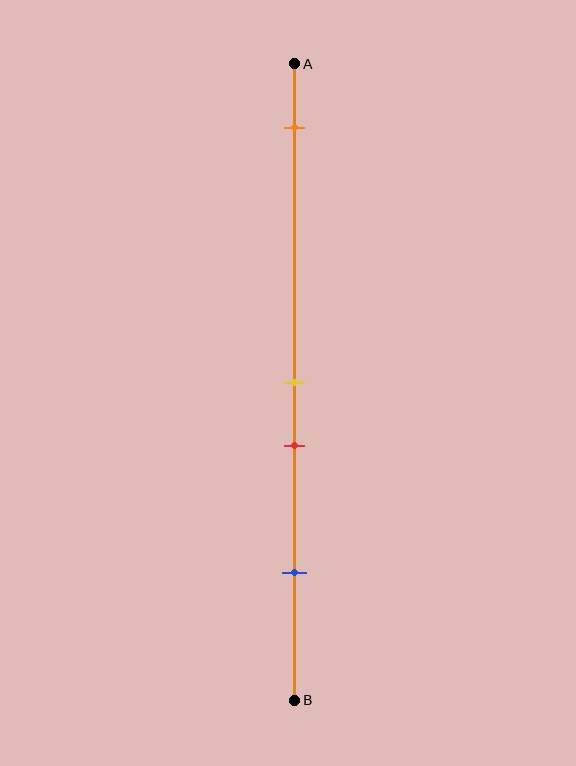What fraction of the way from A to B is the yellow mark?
The yellow mark is approximately 50% (0.5) of the way from A to B.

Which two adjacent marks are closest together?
The yellow and red marks are the closest adjacent pair.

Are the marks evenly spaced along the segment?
No, the marks are not evenly spaced.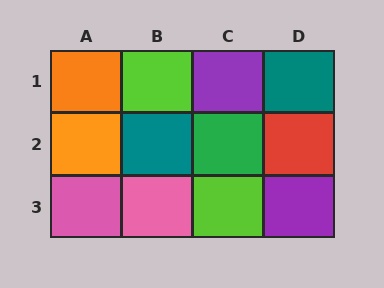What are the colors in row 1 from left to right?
Orange, lime, purple, teal.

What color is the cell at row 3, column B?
Pink.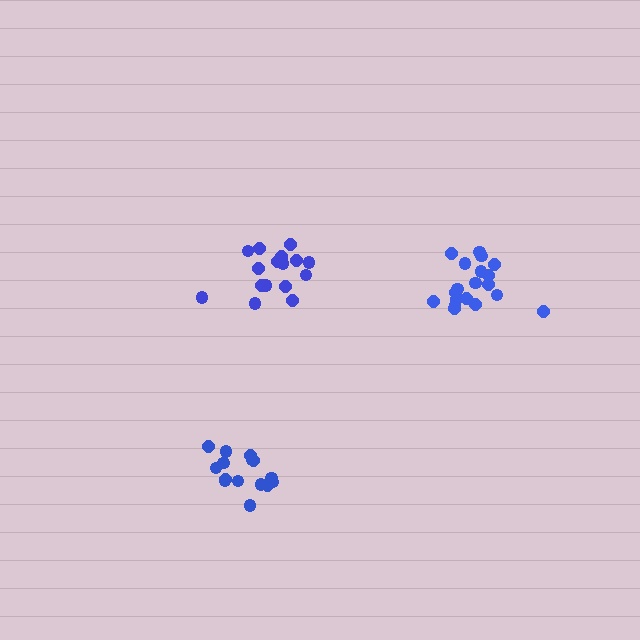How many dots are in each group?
Group 1: 17 dots, Group 2: 19 dots, Group 3: 16 dots (52 total).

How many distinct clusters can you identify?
There are 3 distinct clusters.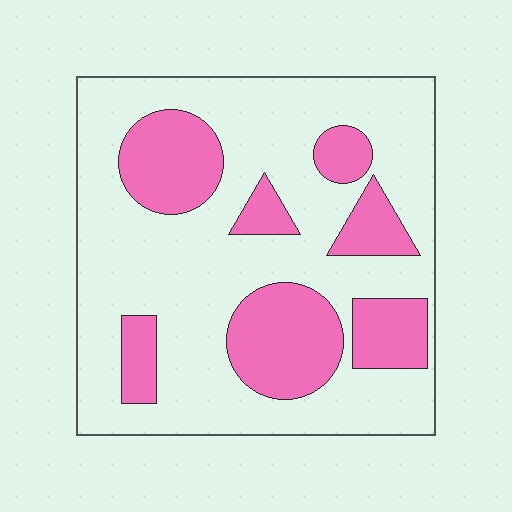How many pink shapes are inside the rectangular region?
7.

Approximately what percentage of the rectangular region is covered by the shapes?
Approximately 30%.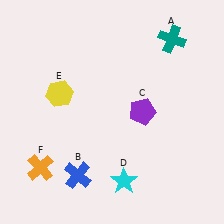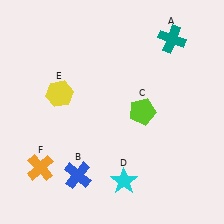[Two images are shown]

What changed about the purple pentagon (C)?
In Image 1, C is purple. In Image 2, it changed to lime.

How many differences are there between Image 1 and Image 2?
There is 1 difference between the two images.